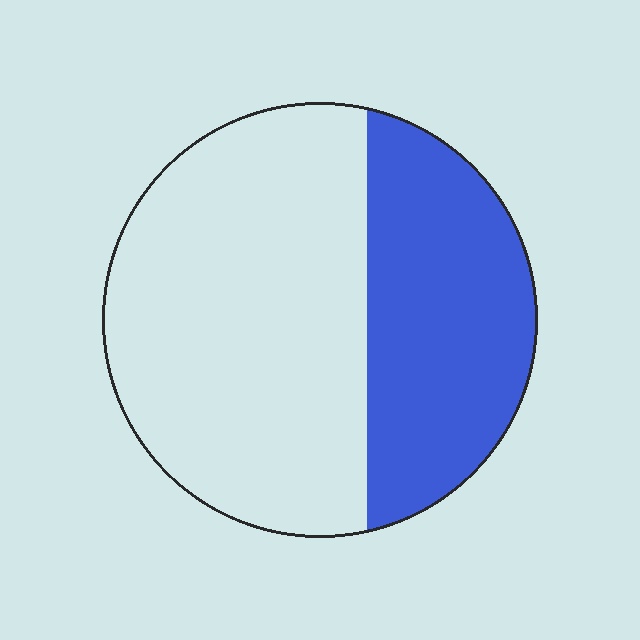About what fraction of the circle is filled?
About three eighths (3/8).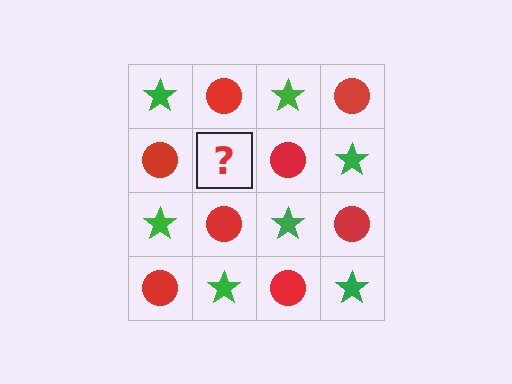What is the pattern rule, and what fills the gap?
The rule is that it alternates green star and red circle in a checkerboard pattern. The gap should be filled with a green star.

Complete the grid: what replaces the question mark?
The question mark should be replaced with a green star.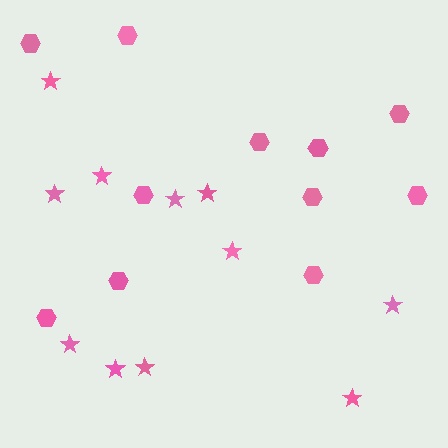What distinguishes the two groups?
There are 2 groups: one group of stars (11) and one group of hexagons (11).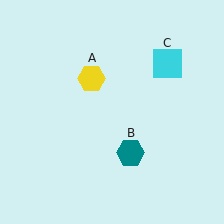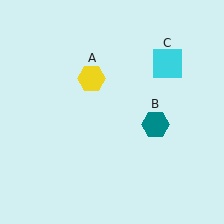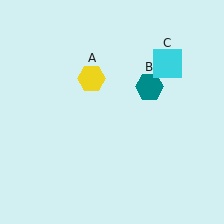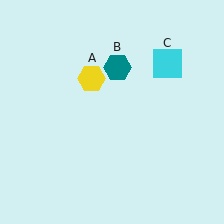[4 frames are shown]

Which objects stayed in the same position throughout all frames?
Yellow hexagon (object A) and cyan square (object C) remained stationary.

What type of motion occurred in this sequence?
The teal hexagon (object B) rotated counterclockwise around the center of the scene.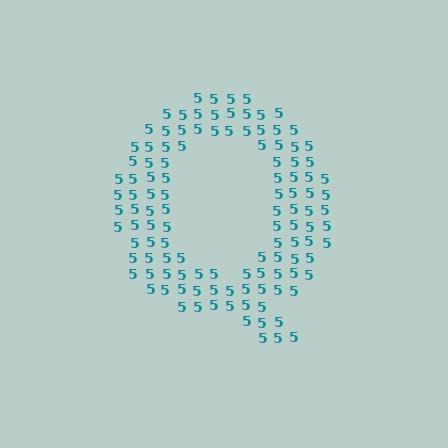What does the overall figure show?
The overall figure shows the letter Q.